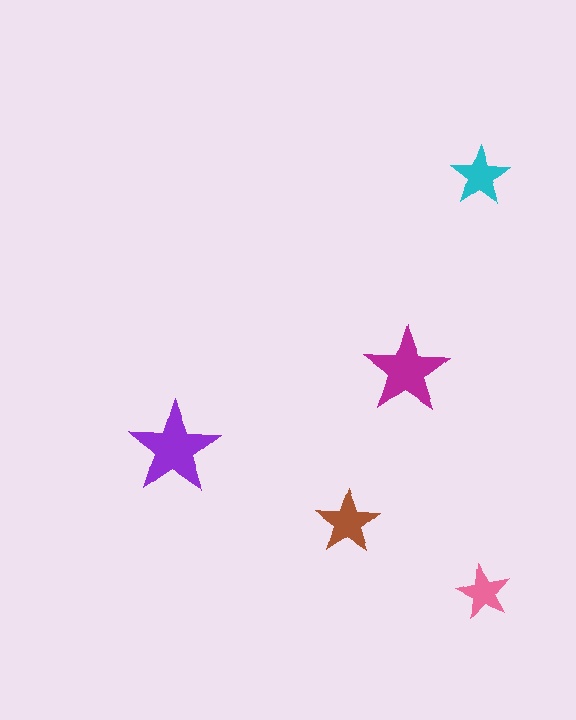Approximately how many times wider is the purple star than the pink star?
About 1.5 times wider.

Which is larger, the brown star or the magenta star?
The magenta one.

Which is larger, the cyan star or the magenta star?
The magenta one.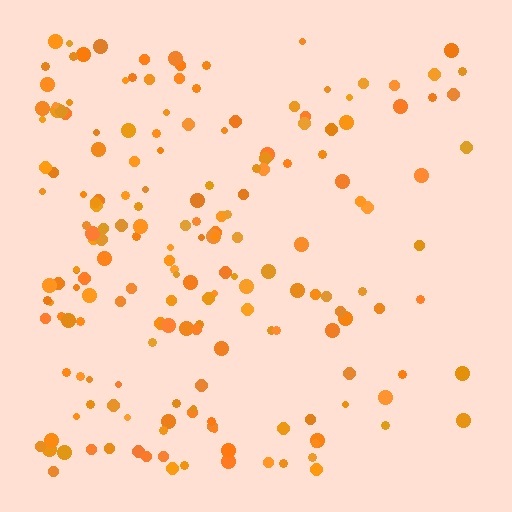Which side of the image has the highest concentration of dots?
The left.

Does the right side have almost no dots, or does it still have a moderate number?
Still a moderate number, just noticeably fewer than the left.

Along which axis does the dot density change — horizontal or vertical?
Horizontal.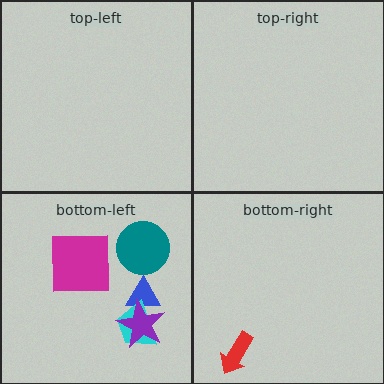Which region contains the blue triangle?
The bottom-left region.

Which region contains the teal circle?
The bottom-left region.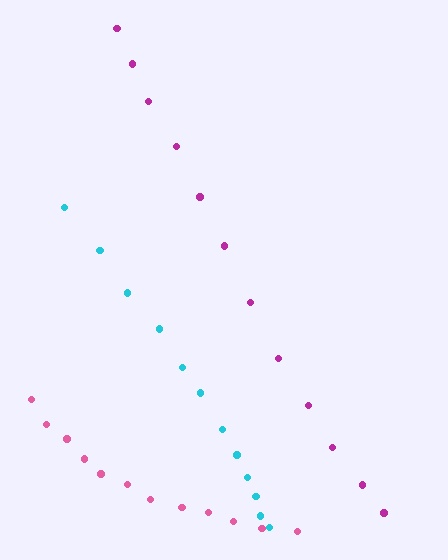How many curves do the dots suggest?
There are 3 distinct paths.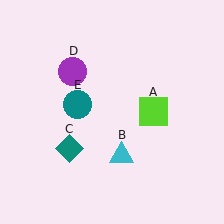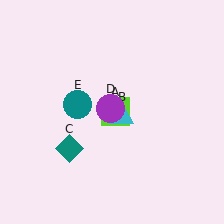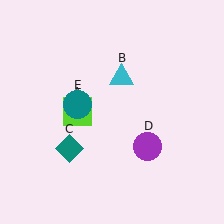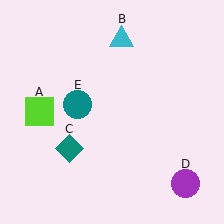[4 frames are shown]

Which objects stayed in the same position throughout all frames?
Teal diamond (object C) and teal circle (object E) remained stationary.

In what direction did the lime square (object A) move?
The lime square (object A) moved left.